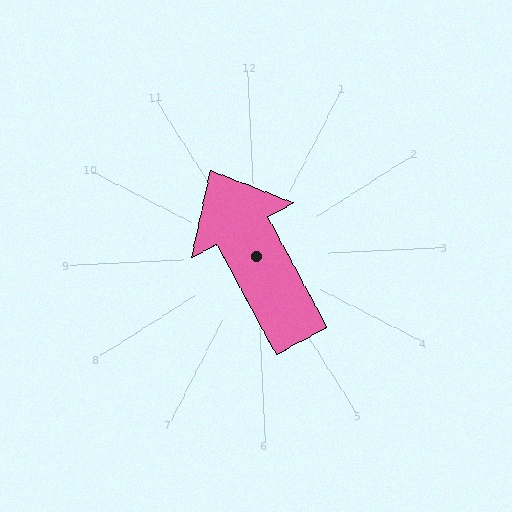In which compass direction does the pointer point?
Northwest.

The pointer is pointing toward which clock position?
Roughly 11 o'clock.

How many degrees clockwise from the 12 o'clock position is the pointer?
Approximately 334 degrees.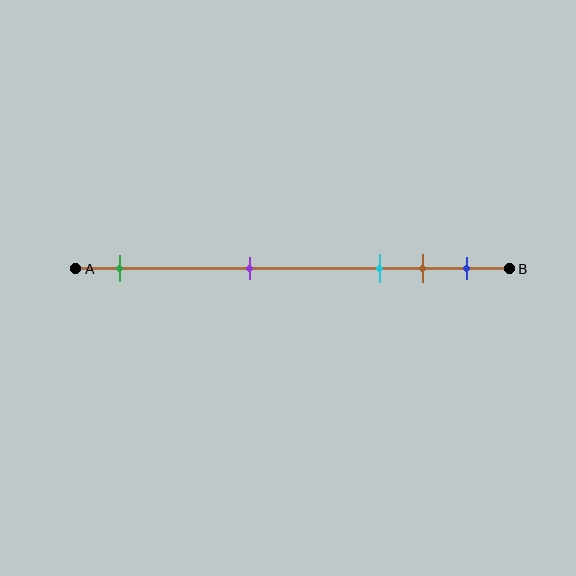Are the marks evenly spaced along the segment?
No, the marks are not evenly spaced.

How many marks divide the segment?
There are 5 marks dividing the segment.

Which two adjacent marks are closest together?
The brown and blue marks are the closest adjacent pair.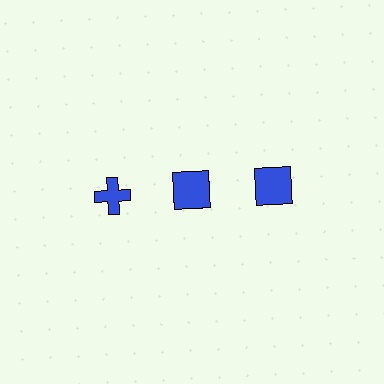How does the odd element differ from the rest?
It has a different shape: cross instead of square.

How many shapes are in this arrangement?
There are 3 shapes arranged in a grid pattern.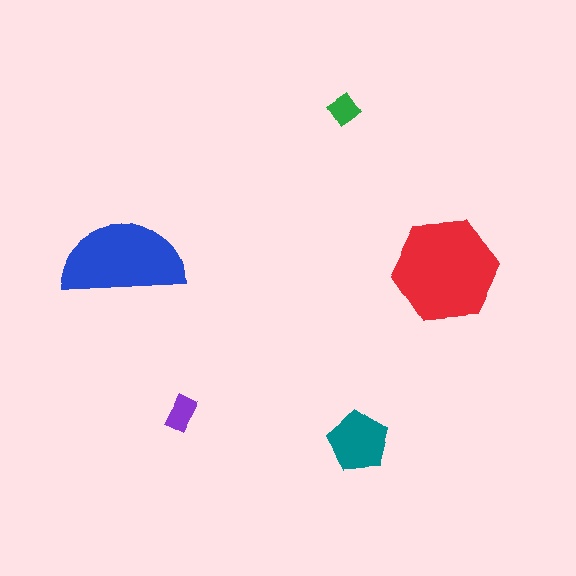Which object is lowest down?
The teal pentagon is bottommost.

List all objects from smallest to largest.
The green diamond, the purple rectangle, the teal pentagon, the blue semicircle, the red hexagon.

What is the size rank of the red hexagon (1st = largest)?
1st.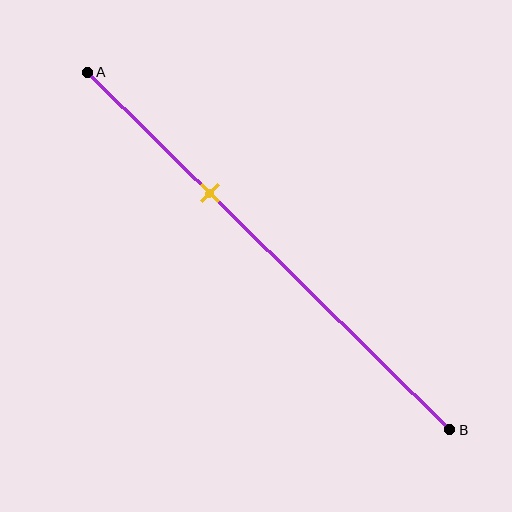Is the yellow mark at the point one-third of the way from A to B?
Yes, the mark is approximately at the one-third point.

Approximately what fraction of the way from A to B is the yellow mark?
The yellow mark is approximately 35% of the way from A to B.